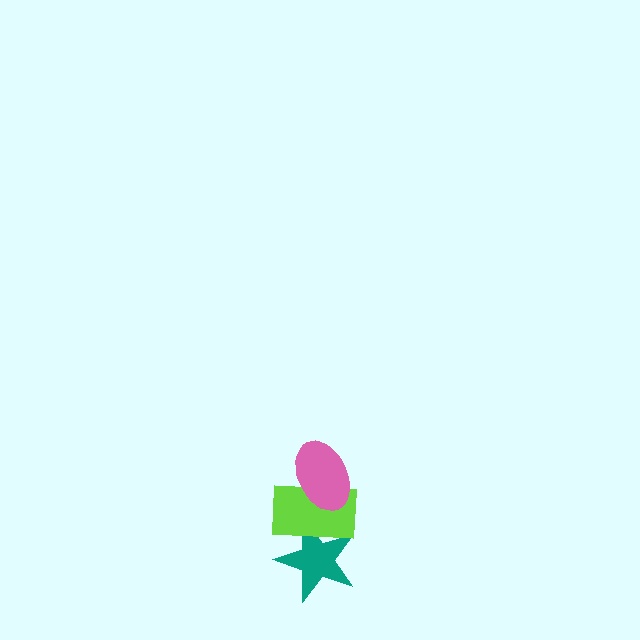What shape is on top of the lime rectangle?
The pink ellipse is on top of the lime rectangle.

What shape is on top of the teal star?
The lime rectangle is on top of the teal star.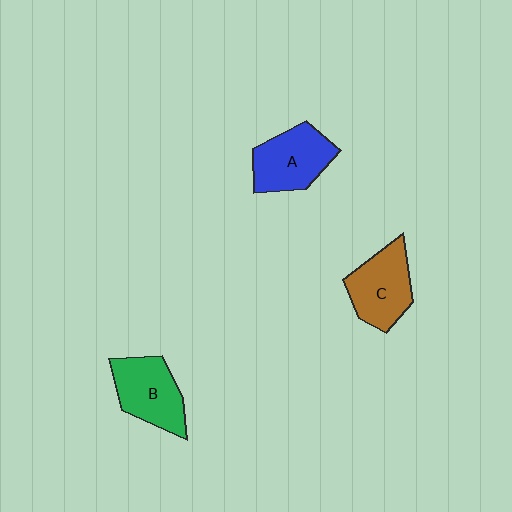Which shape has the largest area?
Shape A (blue).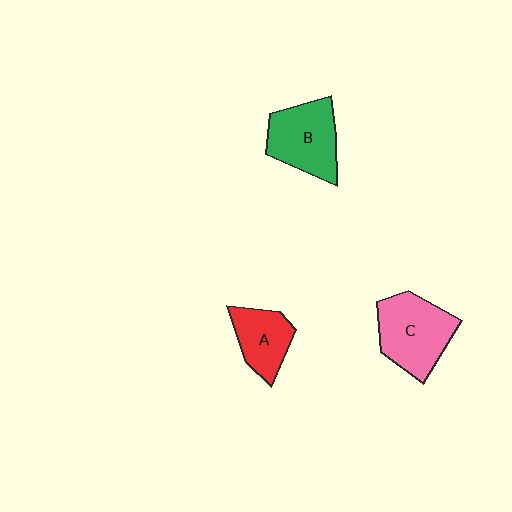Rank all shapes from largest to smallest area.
From largest to smallest: C (pink), B (green), A (red).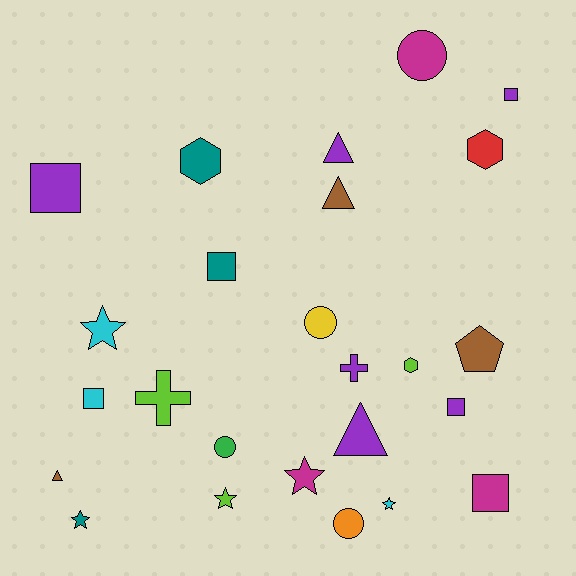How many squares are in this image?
There are 6 squares.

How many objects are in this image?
There are 25 objects.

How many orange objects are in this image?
There is 1 orange object.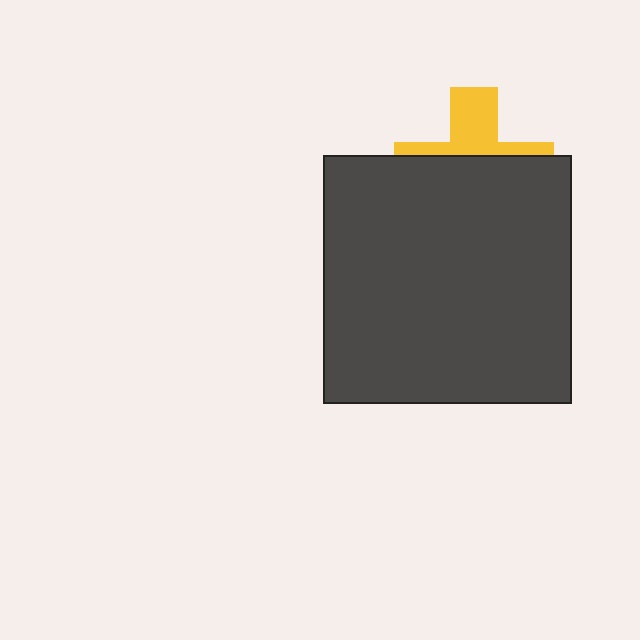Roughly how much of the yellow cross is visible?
A small part of it is visible (roughly 37%).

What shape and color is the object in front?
The object in front is a dark gray square.